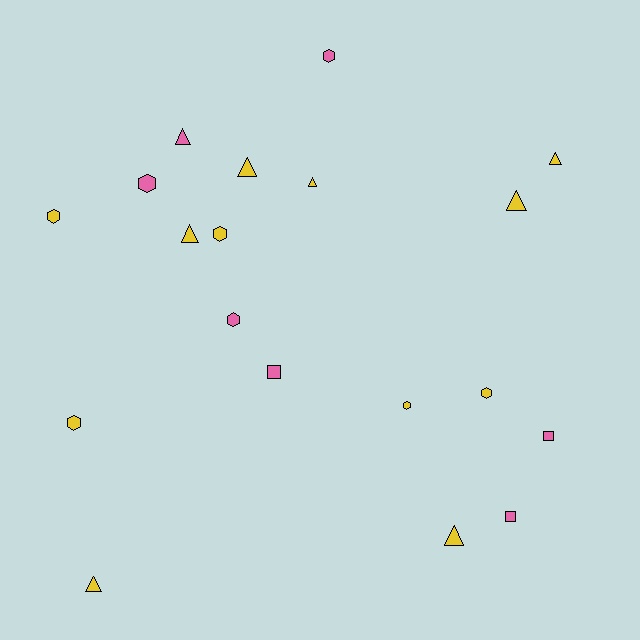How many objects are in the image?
There are 19 objects.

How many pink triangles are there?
There is 1 pink triangle.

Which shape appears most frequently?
Hexagon, with 8 objects.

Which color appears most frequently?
Yellow, with 12 objects.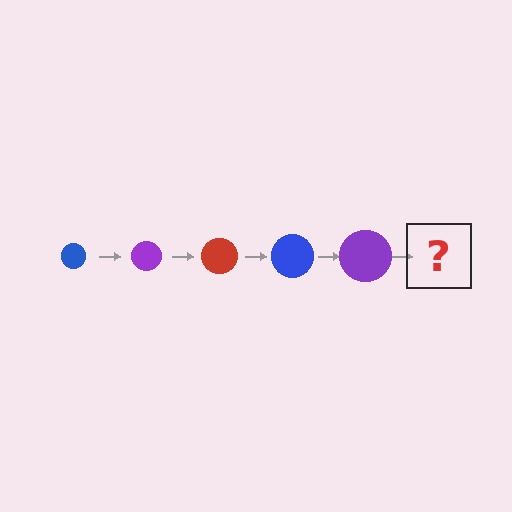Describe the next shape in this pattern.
It should be a red circle, larger than the previous one.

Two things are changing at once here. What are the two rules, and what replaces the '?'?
The two rules are that the circle grows larger each step and the color cycles through blue, purple, and red. The '?' should be a red circle, larger than the previous one.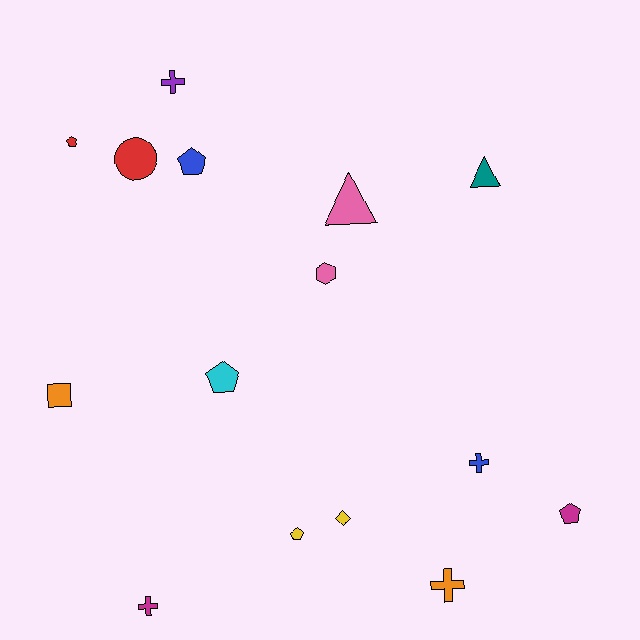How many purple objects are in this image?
There is 1 purple object.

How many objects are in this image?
There are 15 objects.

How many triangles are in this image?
There are 2 triangles.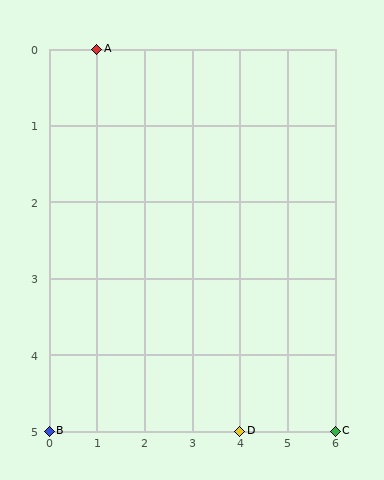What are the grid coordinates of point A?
Point A is at grid coordinates (1, 0).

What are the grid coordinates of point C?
Point C is at grid coordinates (6, 5).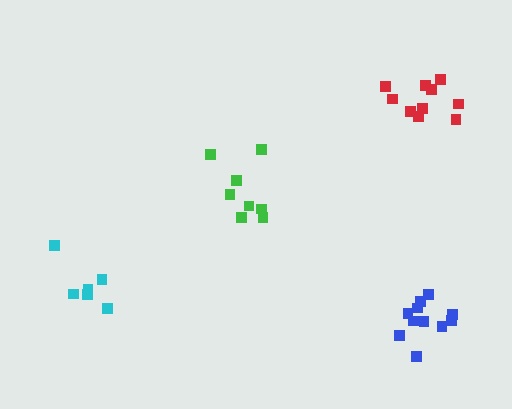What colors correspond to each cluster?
The clusters are colored: blue, red, cyan, green.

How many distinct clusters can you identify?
There are 4 distinct clusters.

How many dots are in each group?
Group 1: 11 dots, Group 2: 10 dots, Group 3: 6 dots, Group 4: 8 dots (35 total).